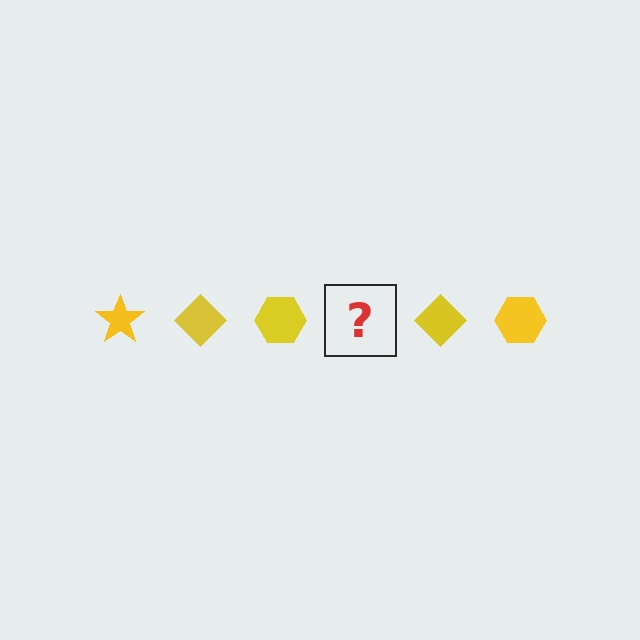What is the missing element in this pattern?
The missing element is a yellow star.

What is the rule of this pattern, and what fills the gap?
The rule is that the pattern cycles through star, diamond, hexagon shapes in yellow. The gap should be filled with a yellow star.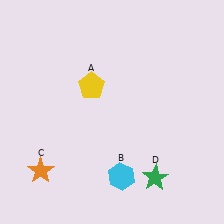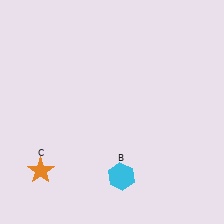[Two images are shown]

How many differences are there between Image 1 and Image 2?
There are 2 differences between the two images.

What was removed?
The yellow pentagon (A), the green star (D) were removed in Image 2.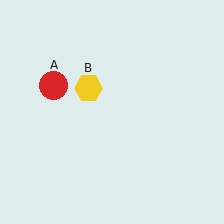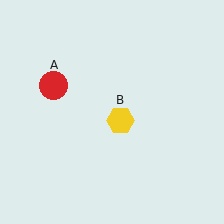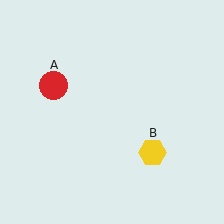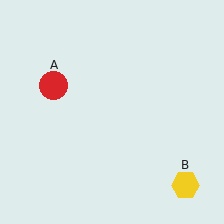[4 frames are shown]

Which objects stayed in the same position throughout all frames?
Red circle (object A) remained stationary.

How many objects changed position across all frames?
1 object changed position: yellow hexagon (object B).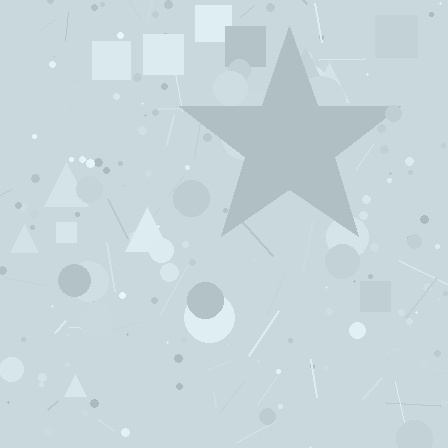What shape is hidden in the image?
A star is hidden in the image.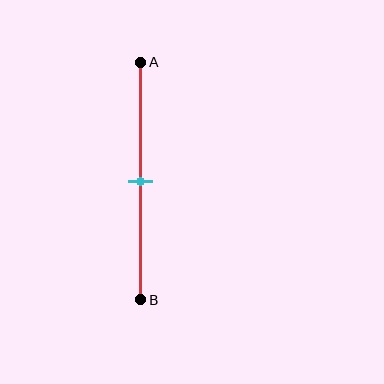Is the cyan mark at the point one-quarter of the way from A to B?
No, the mark is at about 50% from A, not at the 25% one-quarter point.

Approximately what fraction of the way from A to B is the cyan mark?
The cyan mark is approximately 50% of the way from A to B.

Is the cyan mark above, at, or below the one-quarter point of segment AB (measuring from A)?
The cyan mark is below the one-quarter point of segment AB.